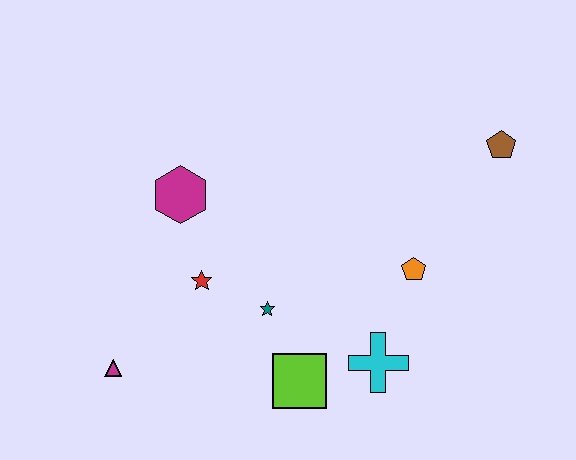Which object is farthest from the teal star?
The brown pentagon is farthest from the teal star.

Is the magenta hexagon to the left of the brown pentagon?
Yes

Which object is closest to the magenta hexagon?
The red star is closest to the magenta hexagon.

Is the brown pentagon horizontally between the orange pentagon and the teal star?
No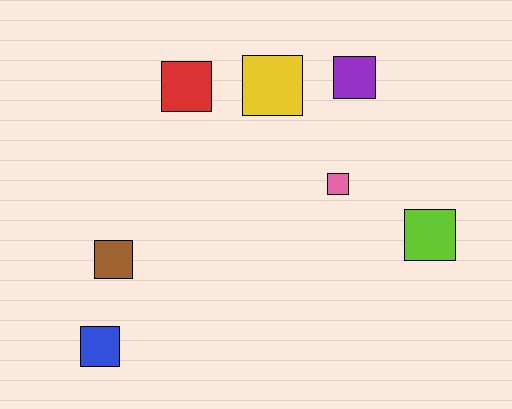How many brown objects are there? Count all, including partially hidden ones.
There is 1 brown object.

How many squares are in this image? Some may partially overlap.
There are 7 squares.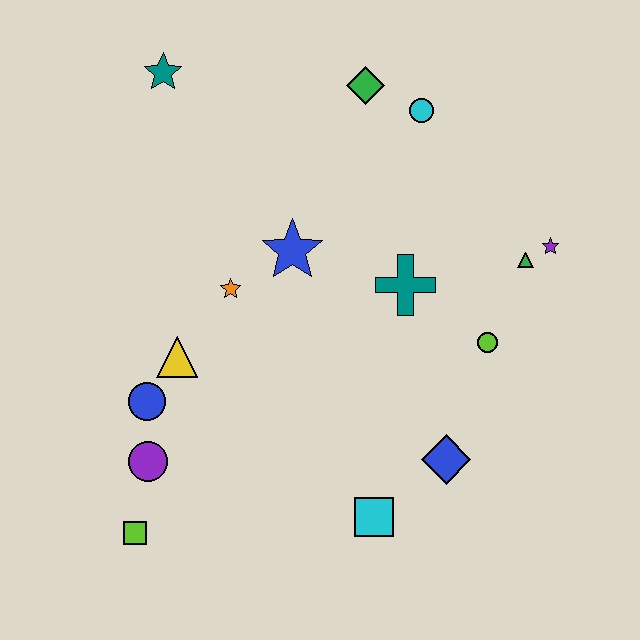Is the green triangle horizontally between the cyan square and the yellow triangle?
No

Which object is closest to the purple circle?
The blue circle is closest to the purple circle.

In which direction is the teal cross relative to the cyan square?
The teal cross is above the cyan square.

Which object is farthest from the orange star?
The purple star is farthest from the orange star.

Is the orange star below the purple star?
Yes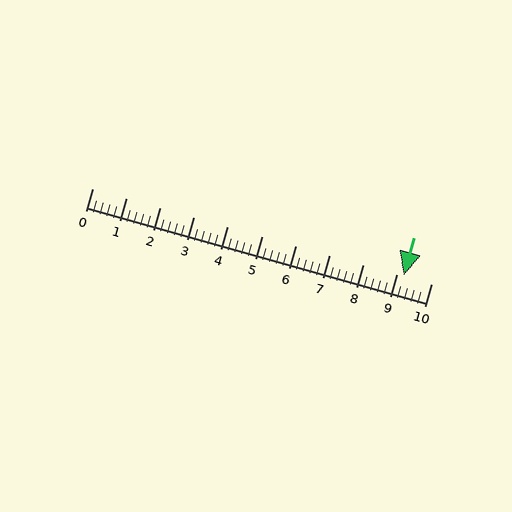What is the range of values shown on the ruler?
The ruler shows values from 0 to 10.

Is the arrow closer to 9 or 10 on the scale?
The arrow is closer to 9.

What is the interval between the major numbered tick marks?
The major tick marks are spaced 1 units apart.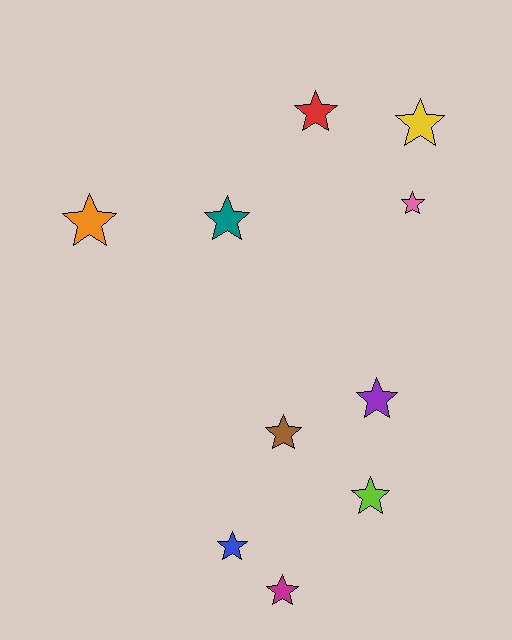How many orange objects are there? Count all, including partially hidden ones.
There is 1 orange object.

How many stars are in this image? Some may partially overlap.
There are 10 stars.